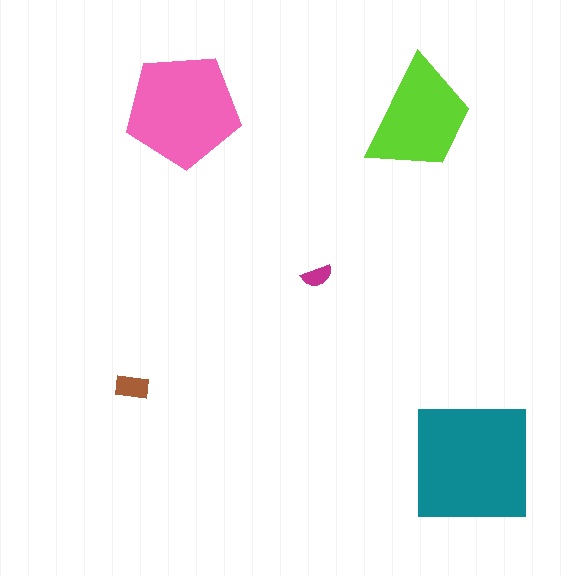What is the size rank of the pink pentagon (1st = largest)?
2nd.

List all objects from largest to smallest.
The teal square, the pink pentagon, the lime trapezoid, the brown rectangle, the magenta semicircle.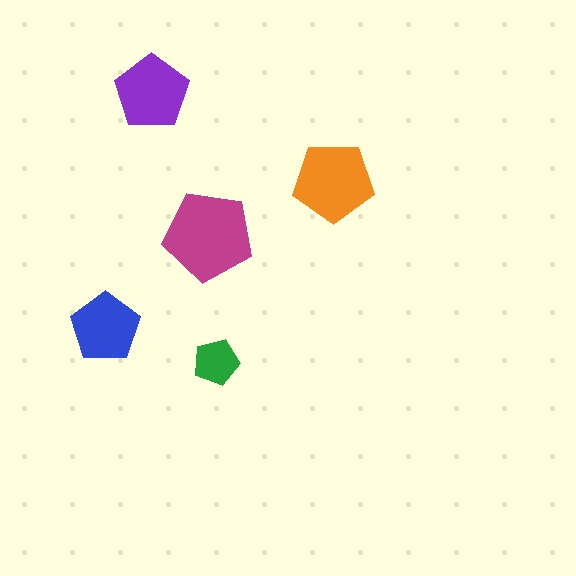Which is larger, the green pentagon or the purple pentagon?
The purple one.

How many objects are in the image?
There are 5 objects in the image.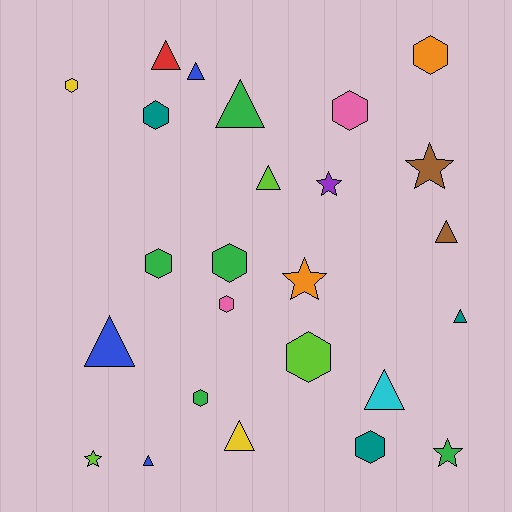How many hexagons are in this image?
There are 10 hexagons.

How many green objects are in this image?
There are 5 green objects.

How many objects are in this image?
There are 25 objects.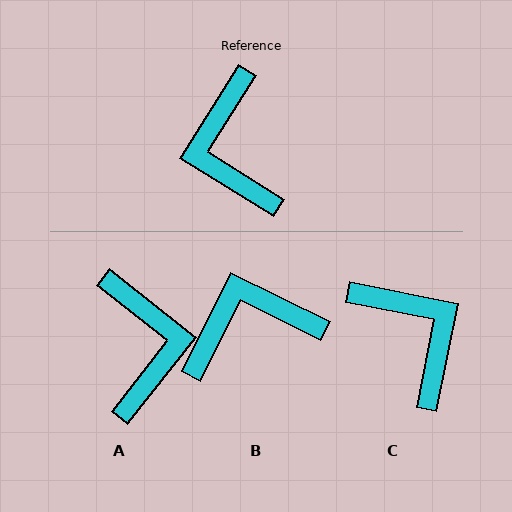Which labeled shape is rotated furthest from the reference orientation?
A, about 174 degrees away.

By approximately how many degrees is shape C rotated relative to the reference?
Approximately 159 degrees clockwise.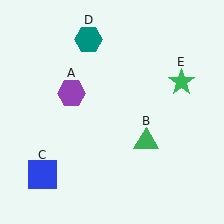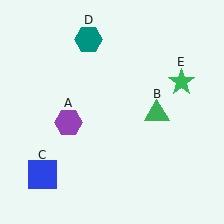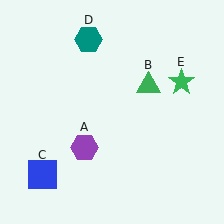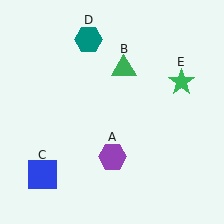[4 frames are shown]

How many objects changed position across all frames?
2 objects changed position: purple hexagon (object A), green triangle (object B).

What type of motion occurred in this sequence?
The purple hexagon (object A), green triangle (object B) rotated counterclockwise around the center of the scene.